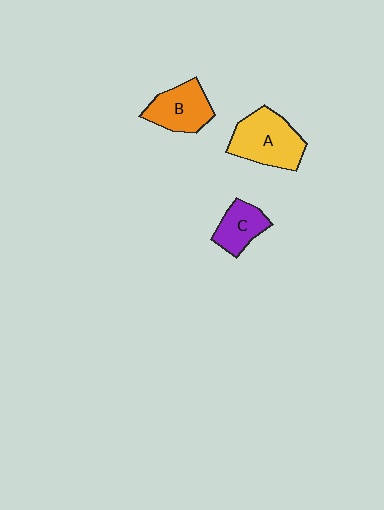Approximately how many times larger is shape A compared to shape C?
Approximately 1.7 times.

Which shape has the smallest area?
Shape C (purple).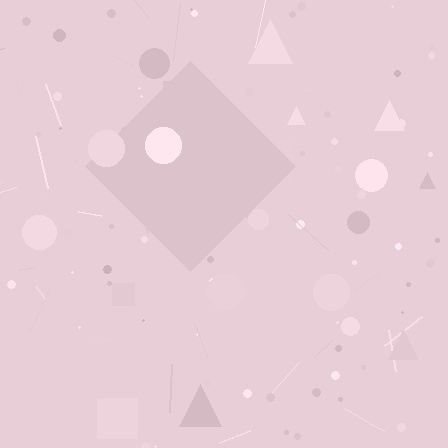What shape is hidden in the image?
A diamond is hidden in the image.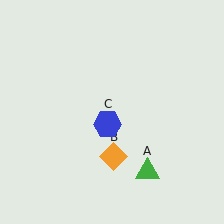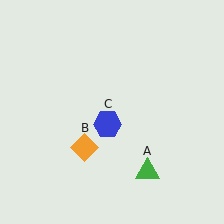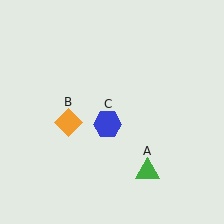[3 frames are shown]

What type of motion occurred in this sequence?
The orange diamond (object B) rotated clockwise around the center of the scene.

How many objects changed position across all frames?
1 object changed position: orange diamond (object B).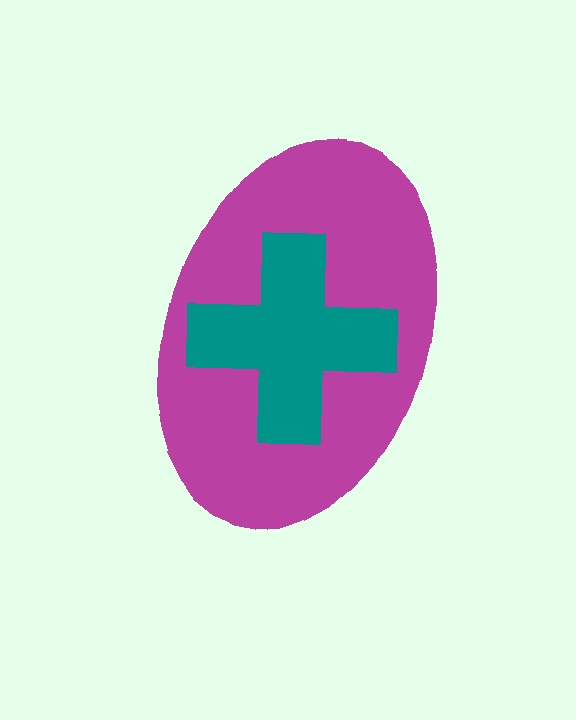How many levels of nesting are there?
2.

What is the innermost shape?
The teal cross.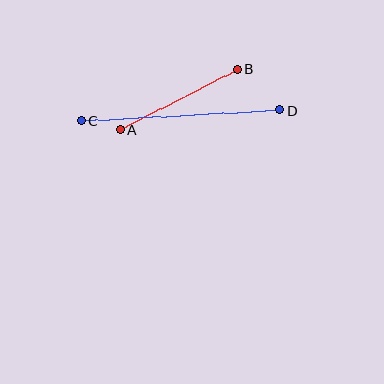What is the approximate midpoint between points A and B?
The midpoint is at approximately (179, 99) pixels.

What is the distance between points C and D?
The distance is approximately 199 pixels.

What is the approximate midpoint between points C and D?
The midpoint is at approximately (180, 116) pixels.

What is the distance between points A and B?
The distance is approximately 132 pixels.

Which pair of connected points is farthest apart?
Points C and D are farthest apart.